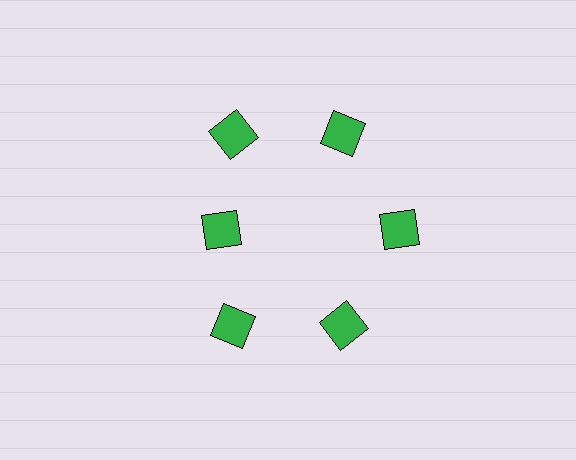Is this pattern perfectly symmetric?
No. The 6 green squares are arranged in a ring, but one element near the 9 o'clock position is pulled inward toward the center, breaking the 6-fold rotational symmetry.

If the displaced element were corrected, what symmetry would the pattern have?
It would have 6-fold rotational symmetry — the pattern would map onto itself every 60 degrees.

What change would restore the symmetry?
The symmetry would be restored by moving it outward, back onto the ring so that all 6 squares sit at equal angles and equal distance from the center.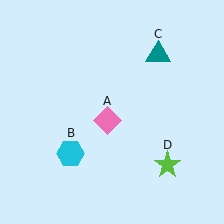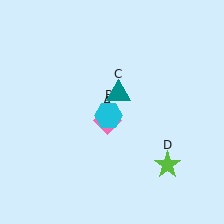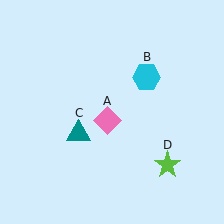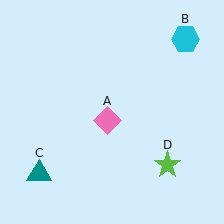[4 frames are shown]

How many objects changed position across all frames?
2 objects changed position: cyan hexagon (object B), teal triangle (object C).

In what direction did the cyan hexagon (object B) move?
The cyan hexagon (object B) moved up and to the right.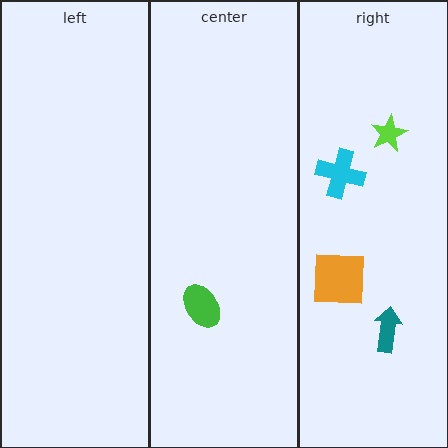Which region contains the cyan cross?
The right region.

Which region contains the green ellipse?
The center region.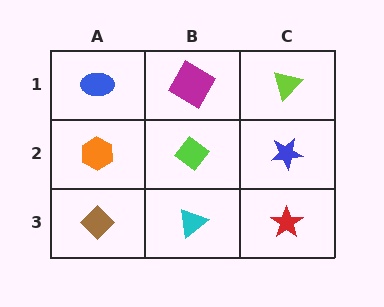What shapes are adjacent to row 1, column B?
A lime diamond (row 2, column B), a blue ellipse (row 1, column A), a lime triangle (row 1, column C).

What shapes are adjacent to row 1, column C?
A blue star (row 2, column C), a magenta diamond (row 1, column B).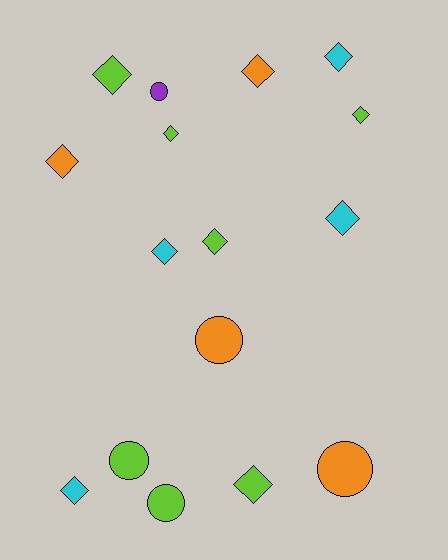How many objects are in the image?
There are 16 objects.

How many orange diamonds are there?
There are 2 orange diamonds.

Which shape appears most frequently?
Diamond, with 11 objects.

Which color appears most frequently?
Lime, with 7 objects.